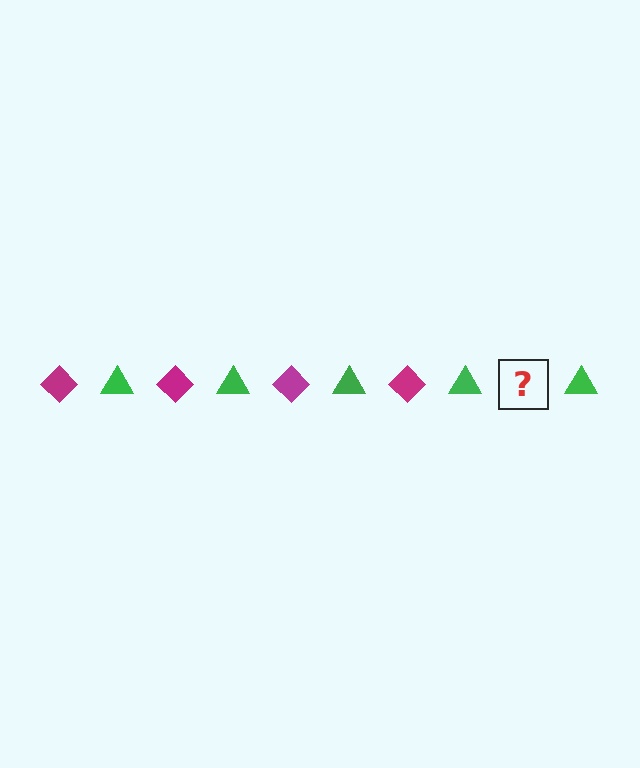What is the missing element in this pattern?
The missing element is a magenta diamond.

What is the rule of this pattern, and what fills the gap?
The rule is that the pattern alternates between magenta diamond and green triangle. The gap should be filled with a magenta diamond.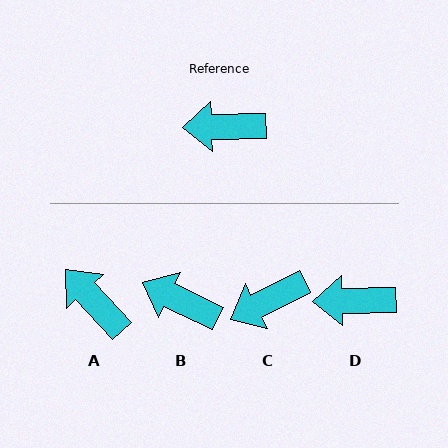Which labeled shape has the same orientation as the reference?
D.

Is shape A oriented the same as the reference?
No, it is off by about 48 degrees.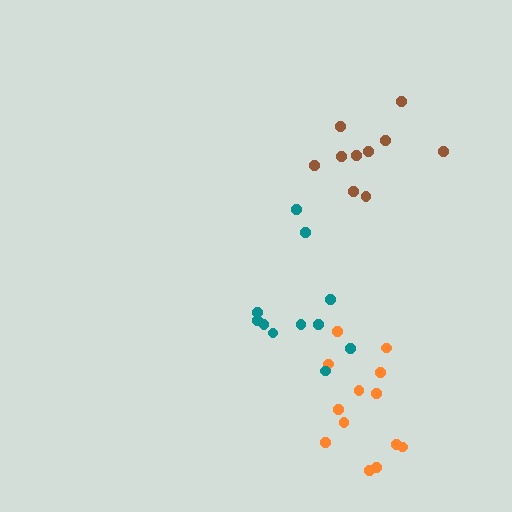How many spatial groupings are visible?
There are 3 spatial groupings.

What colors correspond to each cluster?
The clusters are colored: brown, orange, teal.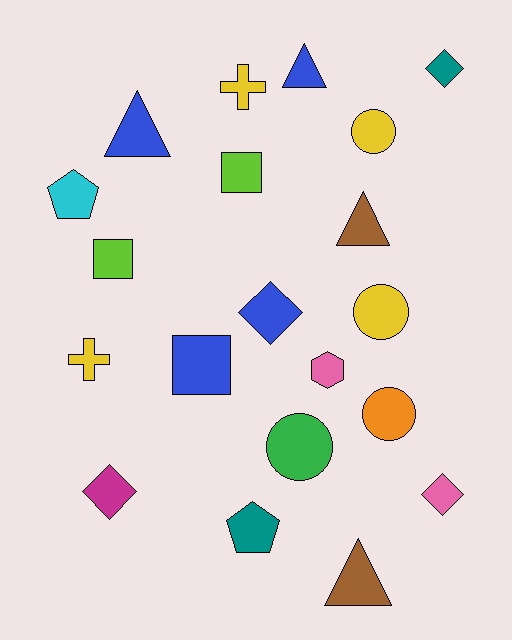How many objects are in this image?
There are 20 objects.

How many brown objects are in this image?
There are 2 brown objects.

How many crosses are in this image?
There are 2 crosses.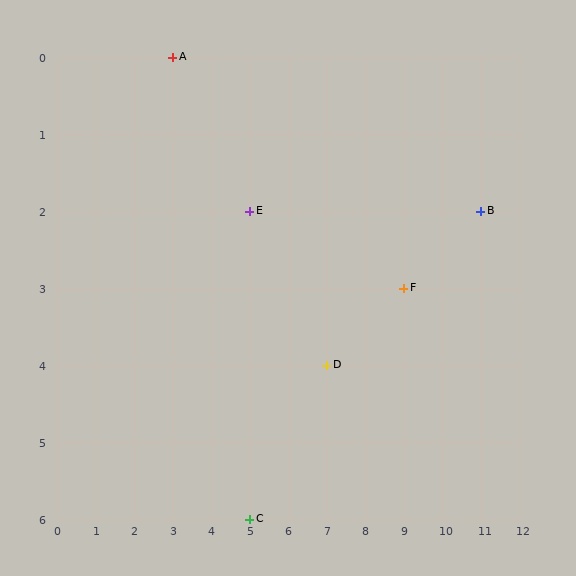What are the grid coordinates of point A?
Point A is at grid coordinates (3, 0).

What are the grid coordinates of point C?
Point C is at grid coordinates (5, 6).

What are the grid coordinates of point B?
Point B is at grid coordinates (11, 2).